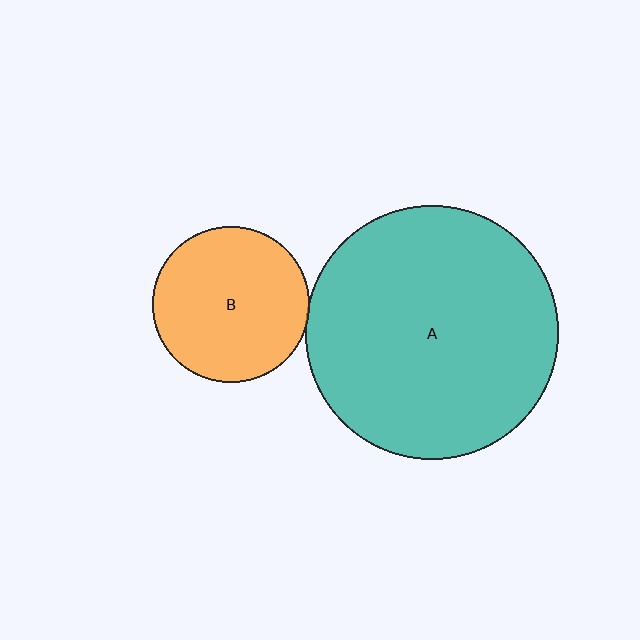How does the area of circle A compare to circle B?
Approximately 2.6 times.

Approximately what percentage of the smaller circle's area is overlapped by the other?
Approximately 5%.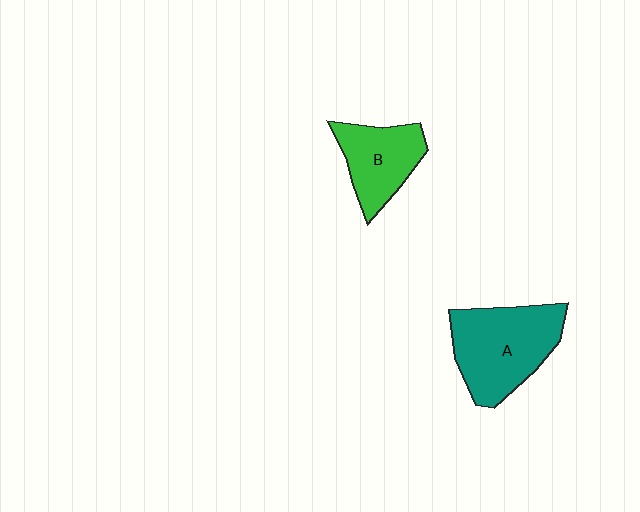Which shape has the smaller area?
Shape B (green).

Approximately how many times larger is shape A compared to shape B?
Approximately 1.5 times.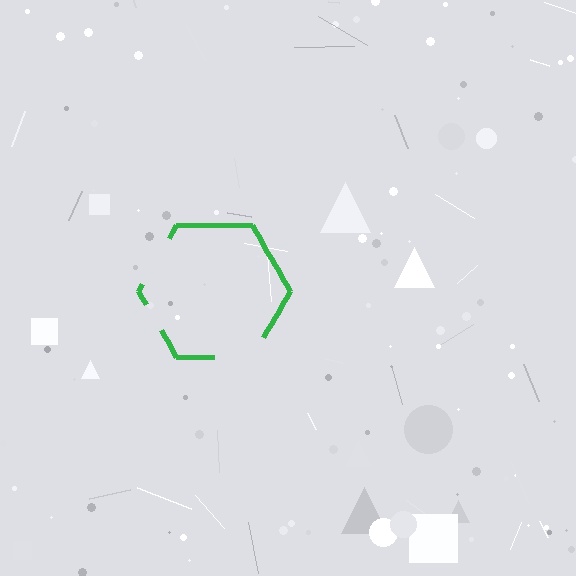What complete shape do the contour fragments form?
The contour fragments form a hexagon.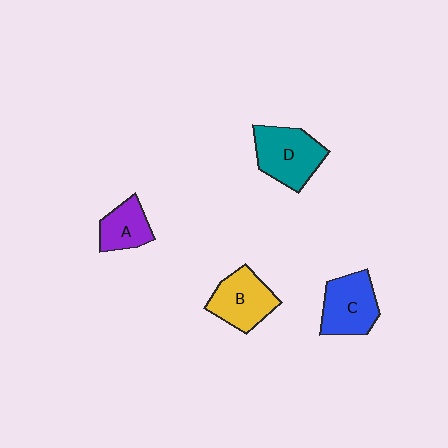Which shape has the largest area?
Shape D (teal).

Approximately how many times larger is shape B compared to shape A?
Approximately 1.4 times.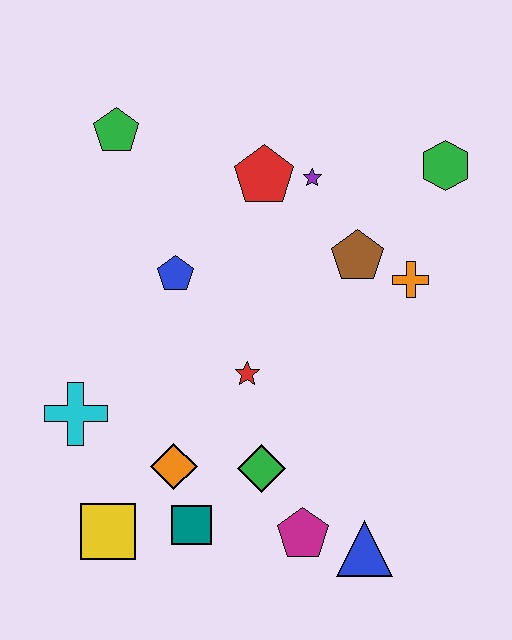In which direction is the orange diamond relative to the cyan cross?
The orange diamond is to the right of the cyan cross.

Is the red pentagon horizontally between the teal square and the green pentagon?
No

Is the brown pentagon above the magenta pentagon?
Yes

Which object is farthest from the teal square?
The green hexagon is farthest from the teal square.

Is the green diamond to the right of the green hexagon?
No